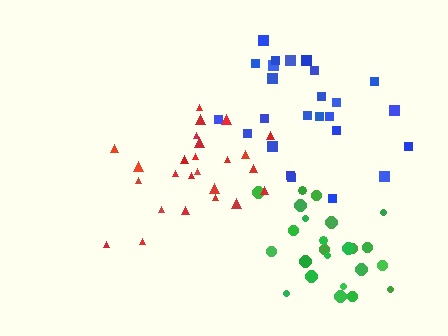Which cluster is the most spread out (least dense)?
Green.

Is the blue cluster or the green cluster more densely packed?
Blue.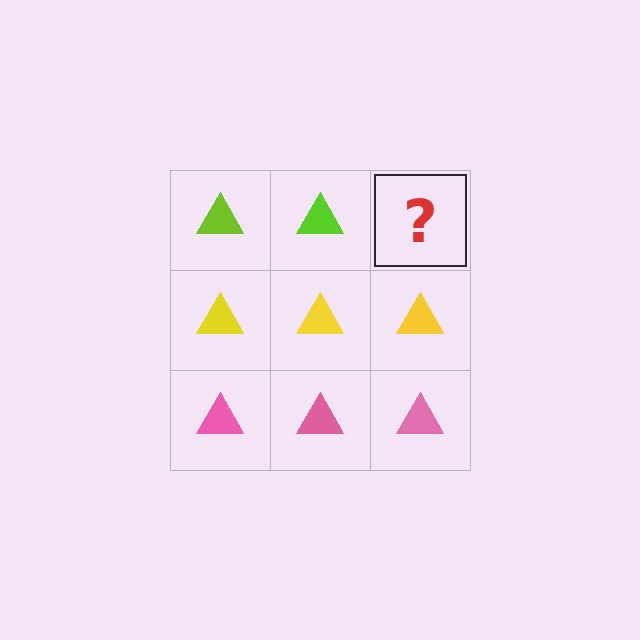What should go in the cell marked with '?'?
The missing cell should contain a lime triangle.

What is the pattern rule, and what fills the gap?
The rule is that each row has a consistent color. The gap should be filled with a lime triangle.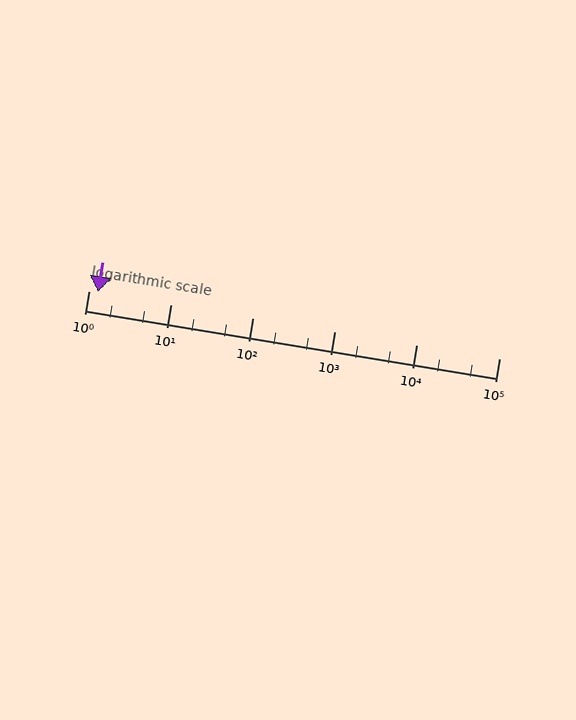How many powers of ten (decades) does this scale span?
The scale spans 5 decades, from 1 to 100000.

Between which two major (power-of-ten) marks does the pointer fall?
The pointer is between 1 and 10.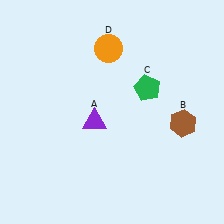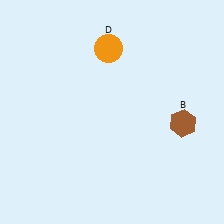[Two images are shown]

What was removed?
The purple triangle (A), the green pentagon (C) were removed in Image 2.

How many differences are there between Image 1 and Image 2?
There are 2 differences between the two images.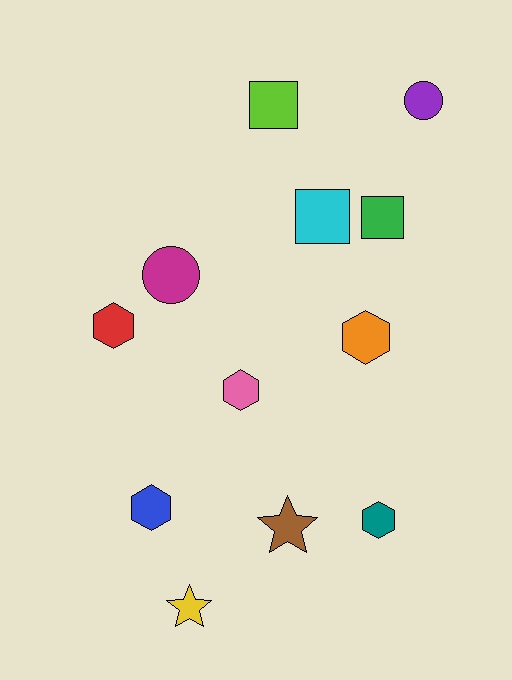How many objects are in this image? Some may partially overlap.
There are 12 objects.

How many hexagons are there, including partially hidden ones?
There are 5 hexagons.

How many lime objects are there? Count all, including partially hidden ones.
There is 1 lime object.